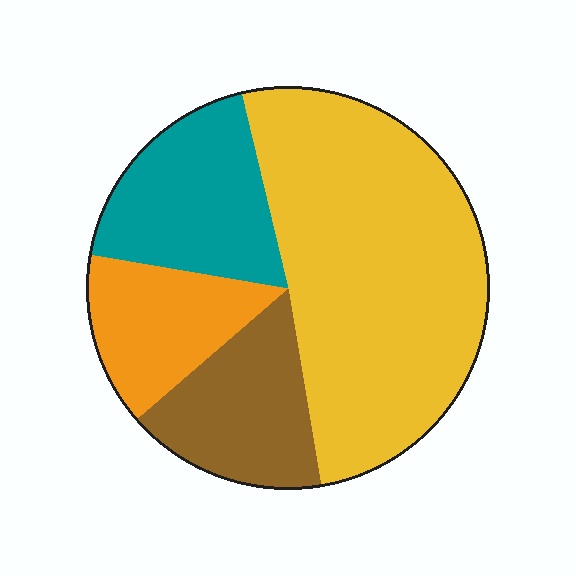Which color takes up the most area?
Yellow, at roughly 50%.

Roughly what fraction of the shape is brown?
Brown covers around 15% of the shape.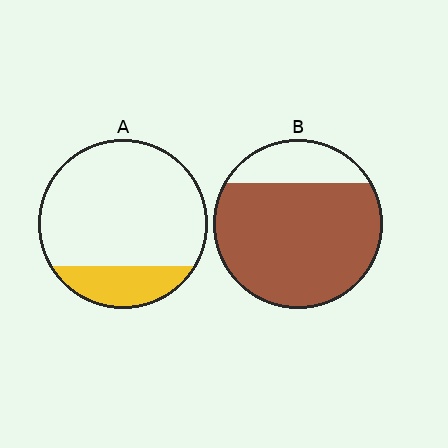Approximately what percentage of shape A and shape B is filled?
A is approximately 20% and B is approximately 80%.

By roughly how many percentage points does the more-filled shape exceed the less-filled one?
By roughly 60 percentage points (B over A).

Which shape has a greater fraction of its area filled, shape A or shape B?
Shape B.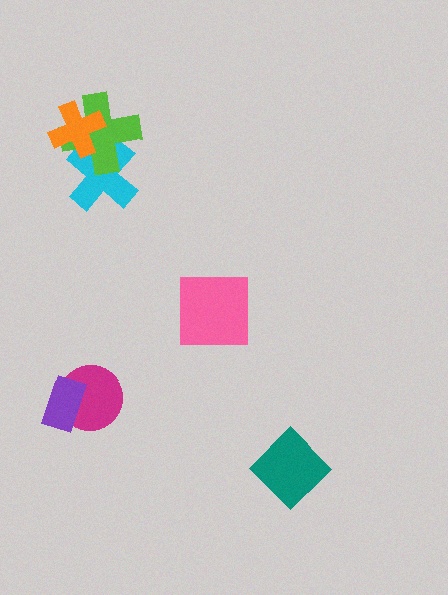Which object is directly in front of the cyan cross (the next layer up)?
The lime cross is directly in front of the cyan cross.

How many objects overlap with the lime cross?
2 objects overlap with the lime cross.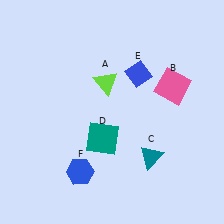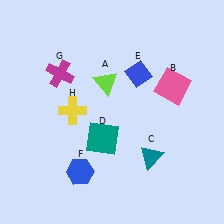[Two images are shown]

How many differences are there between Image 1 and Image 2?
There are 2 differences between the two images.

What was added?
A magenta cross (G), a yellow cross (H) were added in Image 2.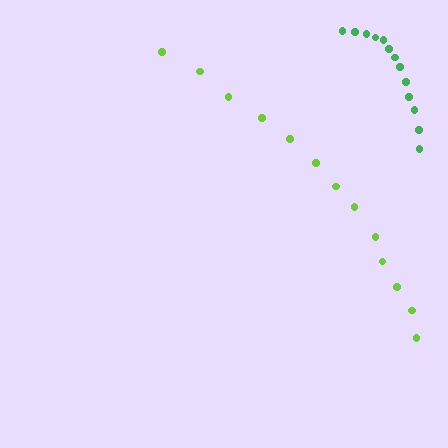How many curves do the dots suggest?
There are 2 distinct paths.